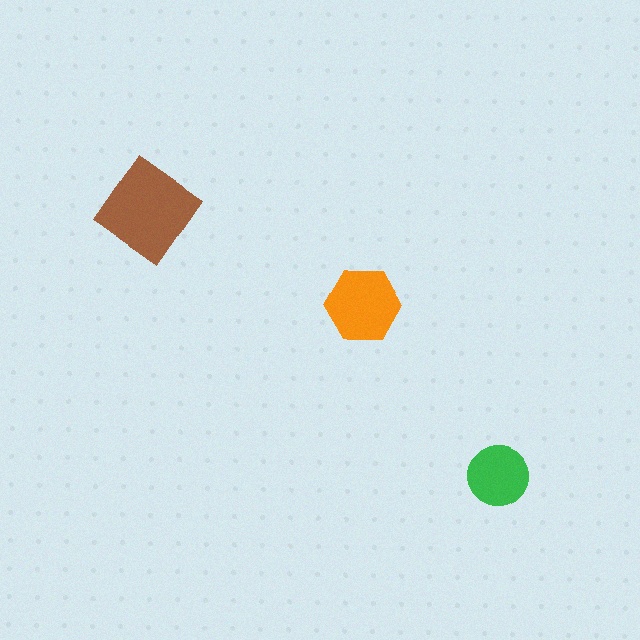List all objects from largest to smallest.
The brown diamond, the orange hexagon, the green circle.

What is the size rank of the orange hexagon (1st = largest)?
2nd.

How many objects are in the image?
There are 3 objects in the image.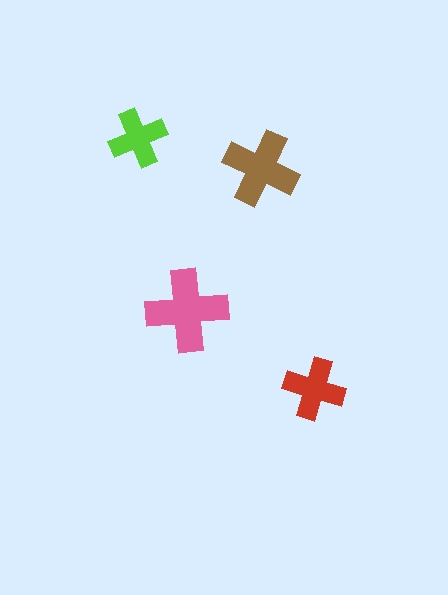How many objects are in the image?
There are 4 objects in the image.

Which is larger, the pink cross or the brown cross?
The pink one.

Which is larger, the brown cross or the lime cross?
The brown one.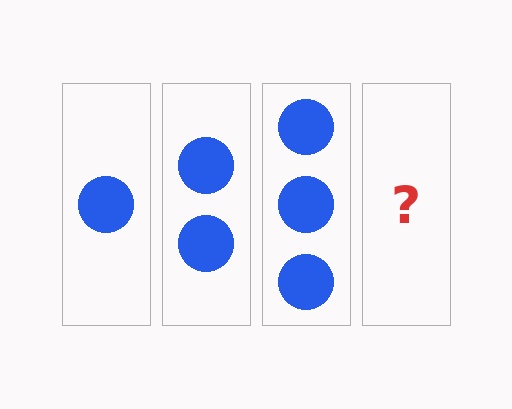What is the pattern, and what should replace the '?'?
The pattern is that each step adds one more circle. The '?' should be 4 circles.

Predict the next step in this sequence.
The next step is 4 circles.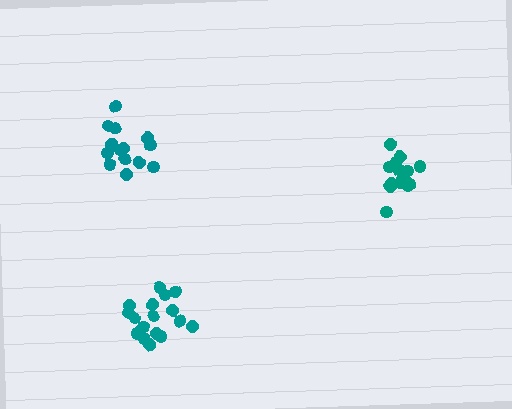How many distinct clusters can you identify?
There are 3 distinct clusters.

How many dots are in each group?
Group 1: 14 dots, Group 2: 18 dots, Group 3: 14 dots (46 total).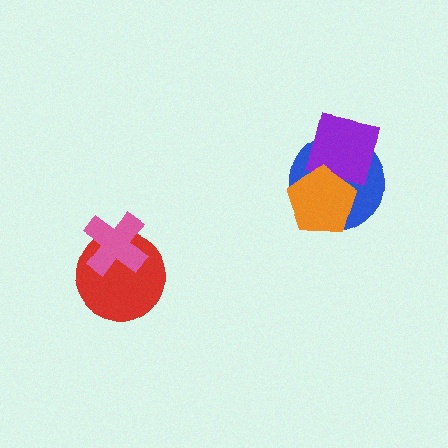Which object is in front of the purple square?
The orange pentagon is in front of the purple square.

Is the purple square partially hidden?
Yes, it is partially covered by another shape.